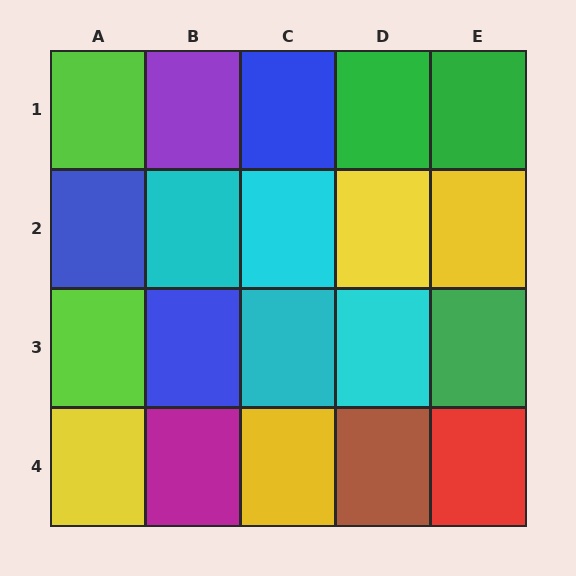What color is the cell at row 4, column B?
Magenta.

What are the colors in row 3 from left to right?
Lime, blue, cyan, cyan, green.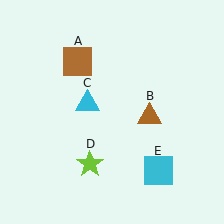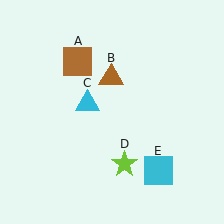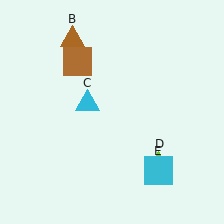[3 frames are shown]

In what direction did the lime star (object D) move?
The lime star (object D) moved right.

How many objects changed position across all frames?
2 objects changed position: brown triangle (object B), lime star (object D).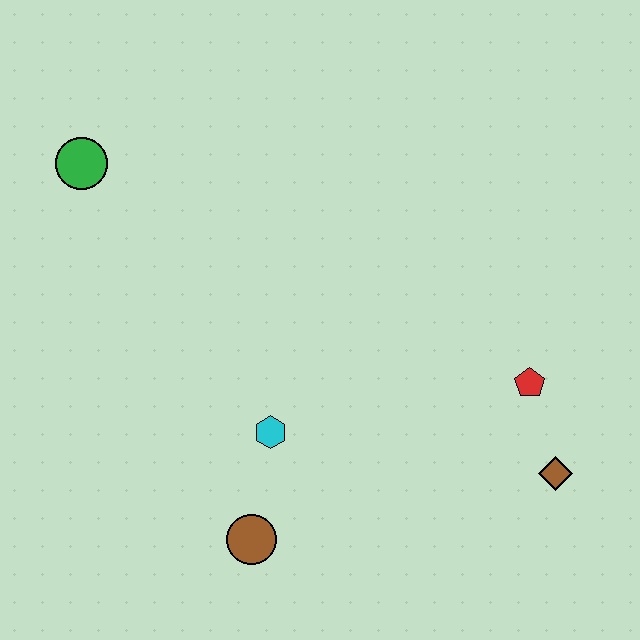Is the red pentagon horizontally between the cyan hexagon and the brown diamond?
Yes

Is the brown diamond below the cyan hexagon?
Yes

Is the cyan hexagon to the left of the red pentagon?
Yes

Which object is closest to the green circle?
The cyan hexagon is closest to the green circle.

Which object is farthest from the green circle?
The brown diamond is farthest from the green circle.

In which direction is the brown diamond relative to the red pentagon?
The brown diamond is below the red pentagon.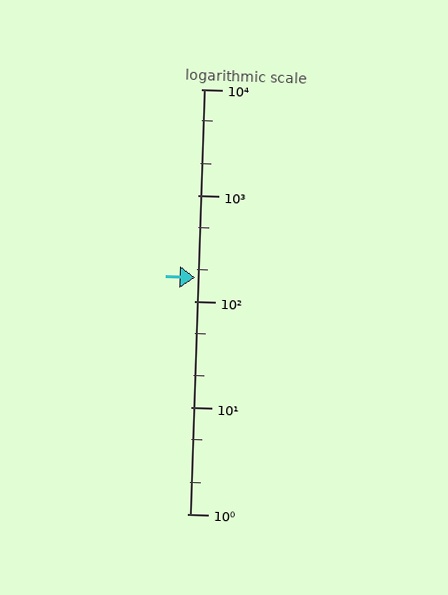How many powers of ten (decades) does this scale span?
The scale spans 4 decades, from 1 to 10000.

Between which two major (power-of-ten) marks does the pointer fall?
The pointer is between 100 and 1000.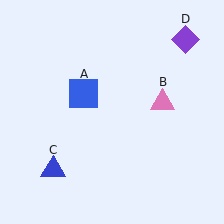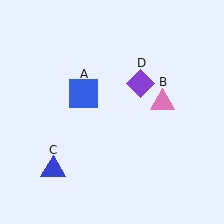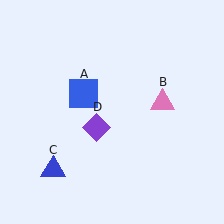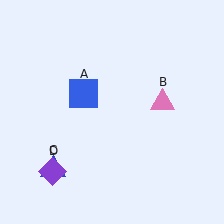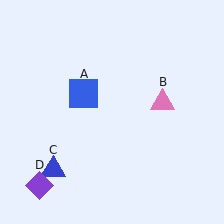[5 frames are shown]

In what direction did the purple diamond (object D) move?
The purple diamond (object D) moved down and to the left.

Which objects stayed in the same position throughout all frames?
Blue square (object A) and pink triangle (object B) and blue triangle (object C) remained stationary.